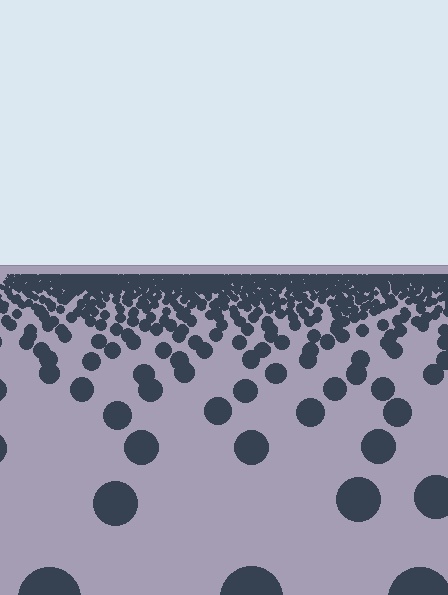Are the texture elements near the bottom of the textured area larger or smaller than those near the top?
Larger. Near the bottom, elements are closer to the viewer and appear at a bigger on-screen size.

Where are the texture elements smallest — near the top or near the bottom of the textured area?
Near the top.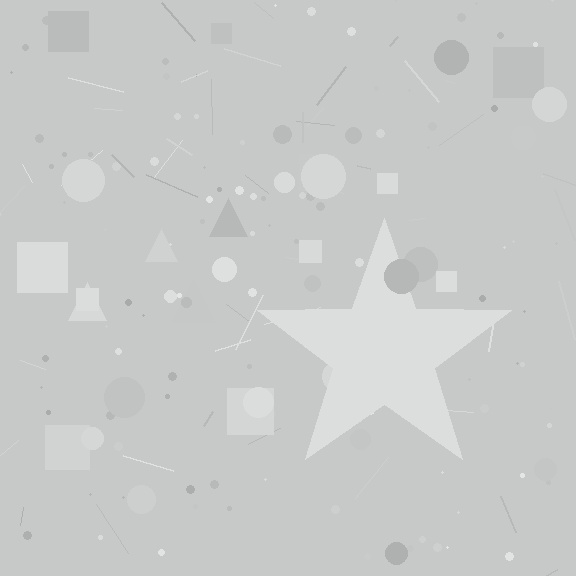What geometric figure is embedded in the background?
A star is embedded in the background.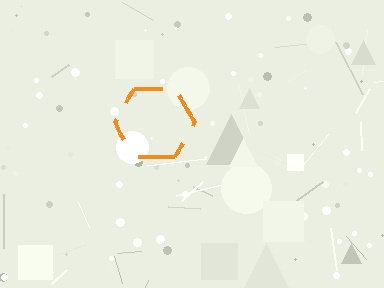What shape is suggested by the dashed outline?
The dashed outline suggests a hexagon.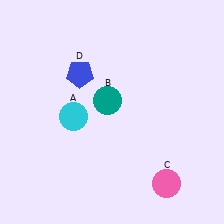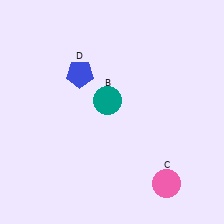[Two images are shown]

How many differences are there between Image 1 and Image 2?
There is 1 difference between the two images.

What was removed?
The cyan circle (A) was removed in Image 2.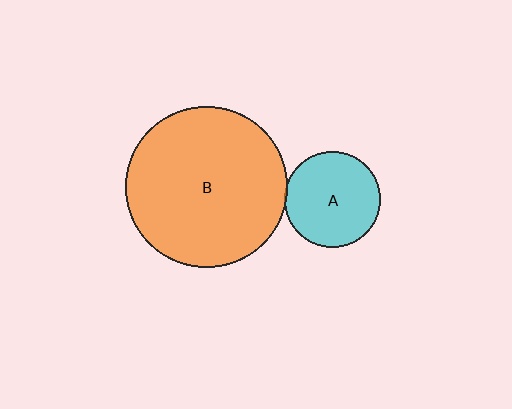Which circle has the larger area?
Circle B (orange).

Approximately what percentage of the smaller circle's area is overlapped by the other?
Approximately 5%.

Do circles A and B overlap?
Yes.